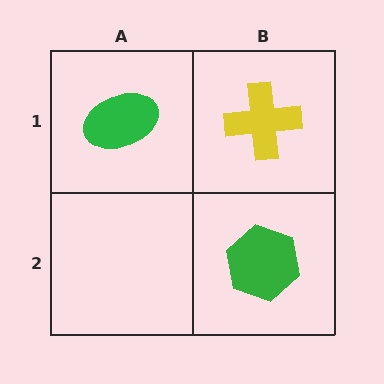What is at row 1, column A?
A green ellipse.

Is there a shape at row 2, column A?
No, that cell is empty.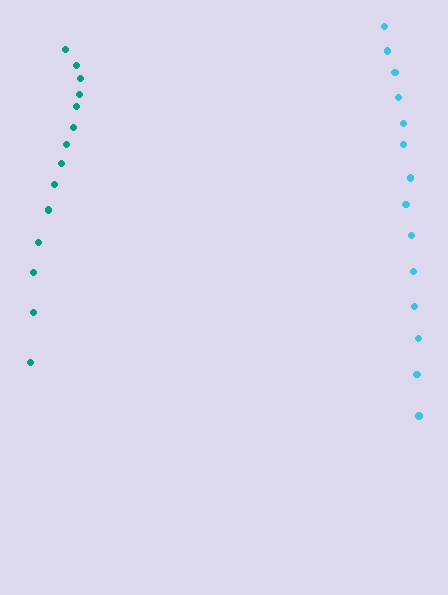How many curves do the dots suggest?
There are 2 distinct paths.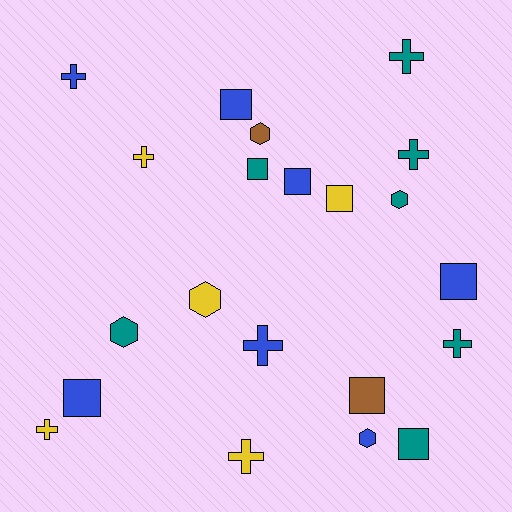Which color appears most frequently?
Teal, with 7 objects.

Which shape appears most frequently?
Cross, with 8 objects.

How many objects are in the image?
There are 21 objects.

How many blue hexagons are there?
There is 1 blue hexagon.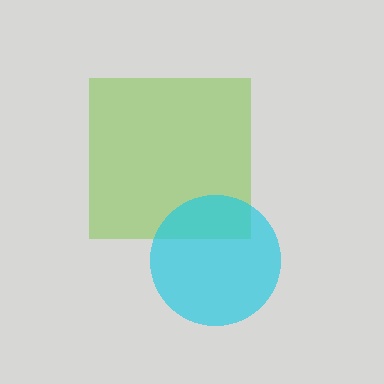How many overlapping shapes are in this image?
There are 2 overlapping shapes in the image.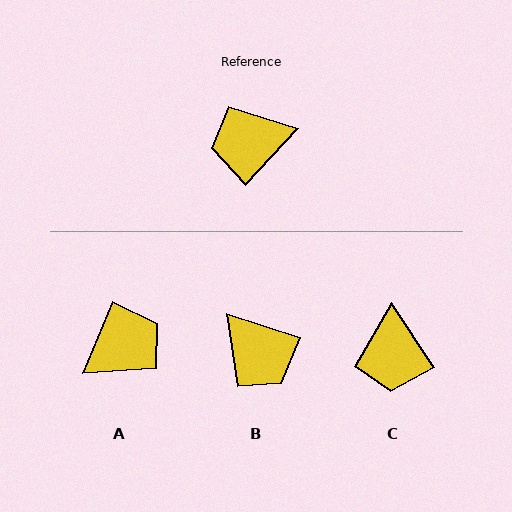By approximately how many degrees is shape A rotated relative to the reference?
Approximately 159 degrees clockwise.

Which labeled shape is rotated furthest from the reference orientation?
A, about 159 degrees away.